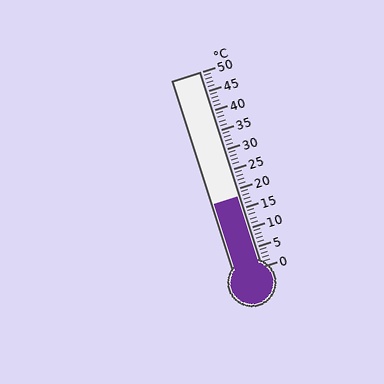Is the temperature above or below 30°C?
The temperature is below 30°C.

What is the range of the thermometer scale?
The thermometer scale ranges from 0°C to 50°C.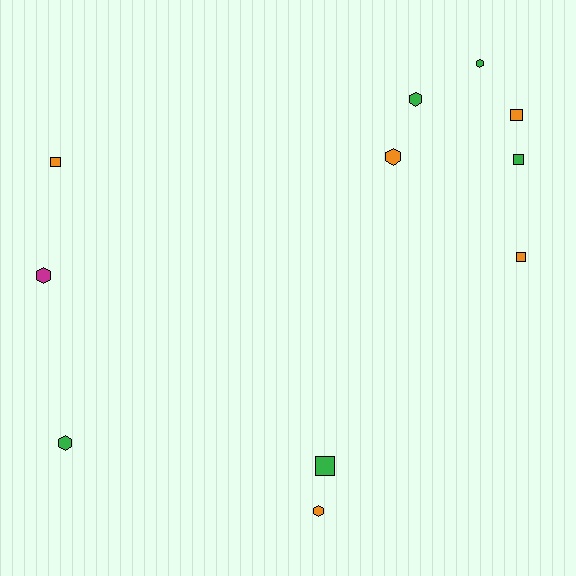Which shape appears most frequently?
Hexagon, with 6 objects.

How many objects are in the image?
There are 11 objects.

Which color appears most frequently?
Orange, with 5 objects.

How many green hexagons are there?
There are 3 green hexagons.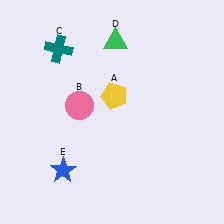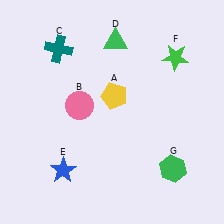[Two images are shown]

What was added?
A green star (F), a green hexagon (G) were added in Image 2.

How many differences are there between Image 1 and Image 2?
There are 2 differences between the two images.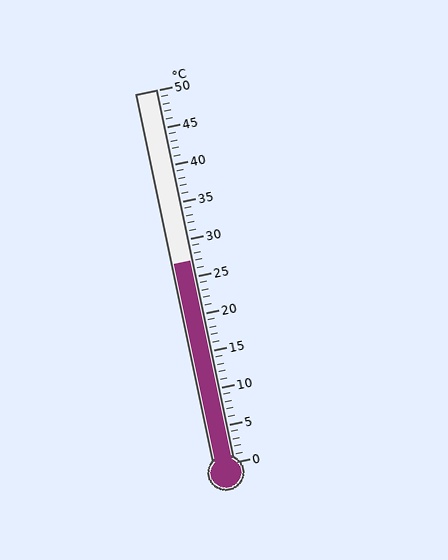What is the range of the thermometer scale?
The thermometer scale ranges from 0°C to 50°C.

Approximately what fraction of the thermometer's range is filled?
The thermometer is filled to approximately 55% of its range.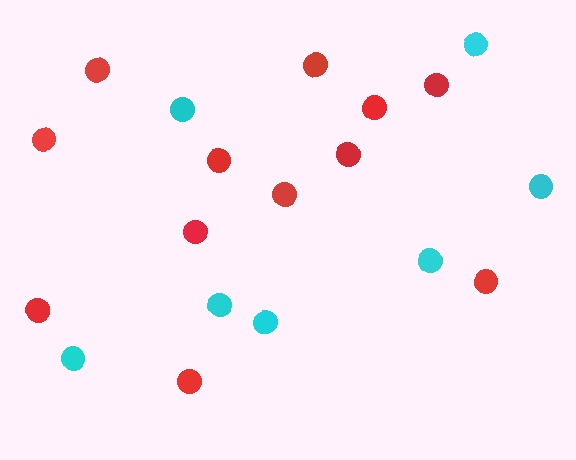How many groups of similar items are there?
There are 2 groups: one group of red circles (12) and one group of cyan circles (7).